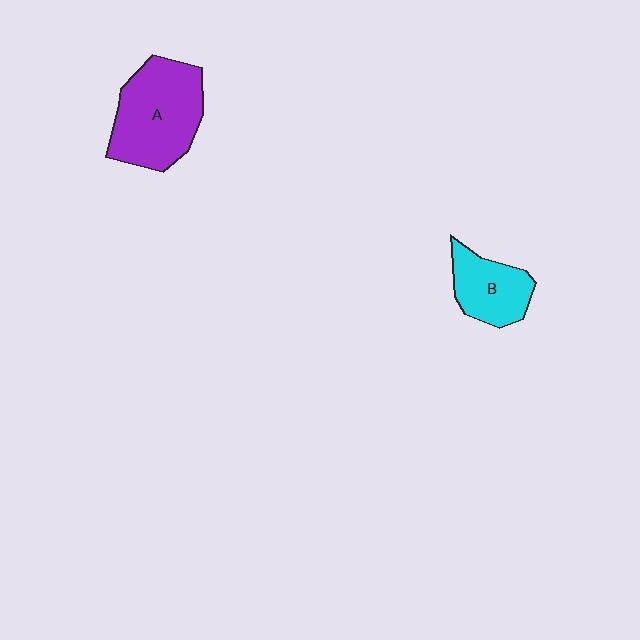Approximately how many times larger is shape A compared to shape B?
Approximately 1.7 times.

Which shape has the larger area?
Shape A (purple).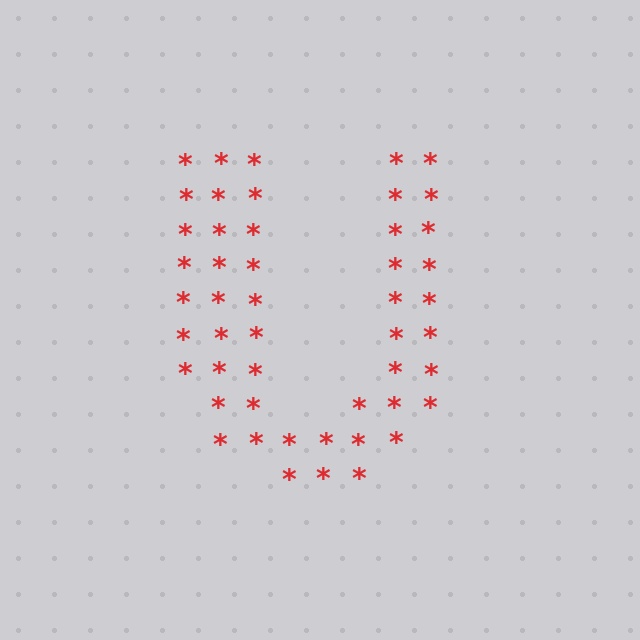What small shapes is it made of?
It is made of small asterisks.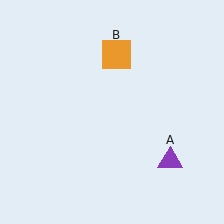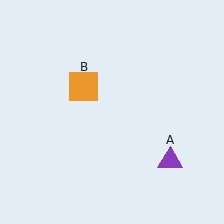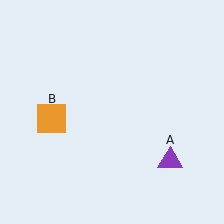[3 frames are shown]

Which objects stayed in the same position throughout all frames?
Purple triangle (object A) remained stationary.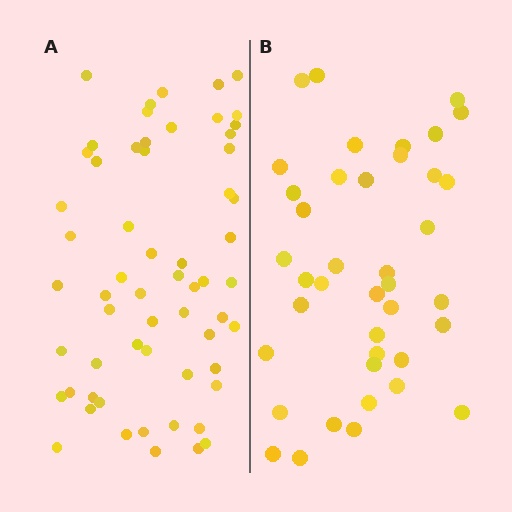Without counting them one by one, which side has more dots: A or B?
Region A (the left region) has more dots.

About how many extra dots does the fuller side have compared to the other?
Region A has approximately 20 more dots than region B.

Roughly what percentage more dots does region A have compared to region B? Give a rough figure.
About 50% more.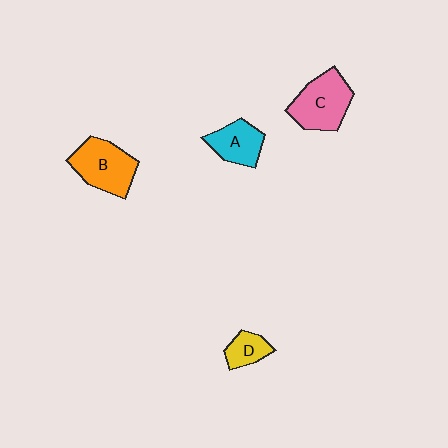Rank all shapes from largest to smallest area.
From largest to smallest: C (pink), B (orange), A (cyan), D (yellow).